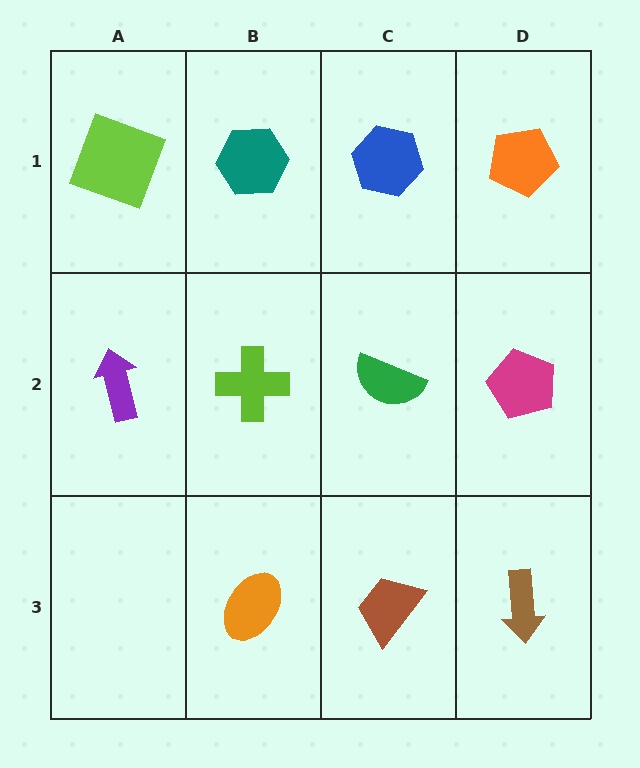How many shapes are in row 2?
4 shapes.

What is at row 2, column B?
A lime cross.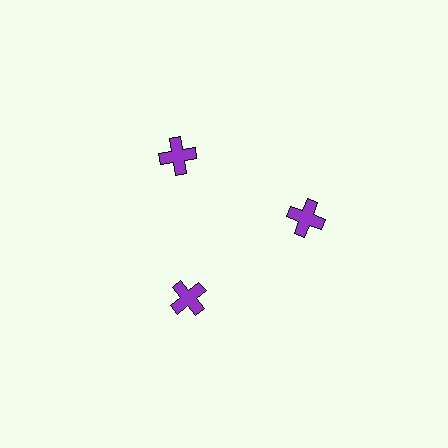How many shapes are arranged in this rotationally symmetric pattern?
There are 3 shapes, arranged in 3 groups of 1.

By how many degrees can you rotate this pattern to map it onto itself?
The pattern maps onto itself every 120 degrees of rotation.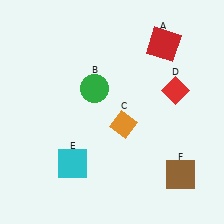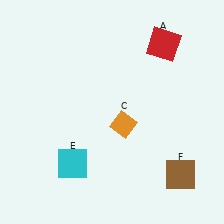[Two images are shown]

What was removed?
The red diamond (D), the green circle (B) were removed in Image 2.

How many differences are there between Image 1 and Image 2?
There are 2 differences between the two images.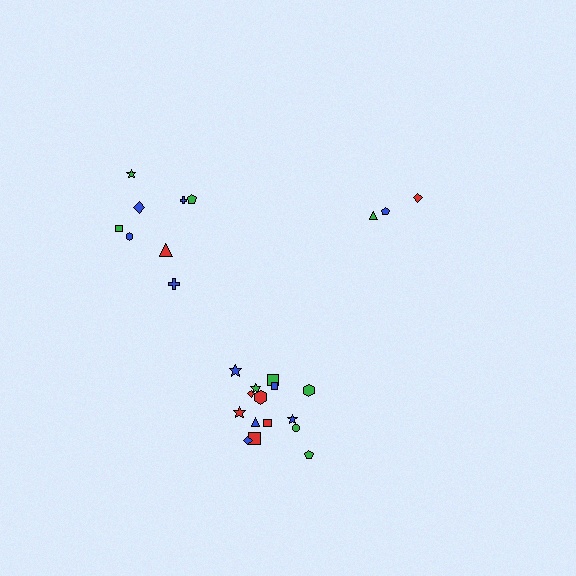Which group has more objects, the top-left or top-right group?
The top-left group.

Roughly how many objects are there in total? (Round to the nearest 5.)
Roughly 25 objects in total.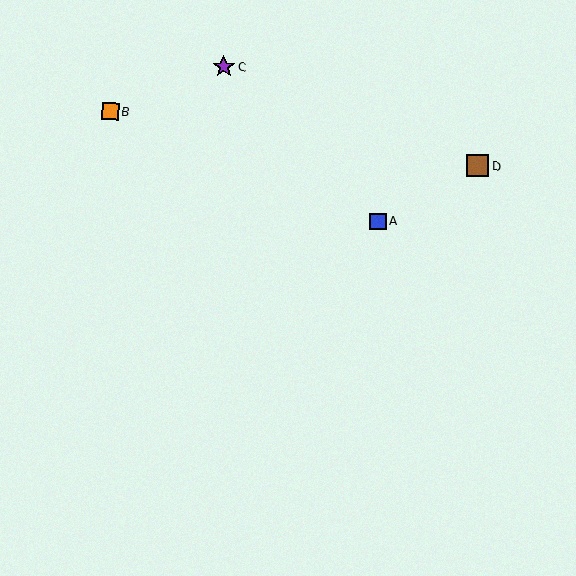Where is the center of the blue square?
The center of the blue square is at (378, 221).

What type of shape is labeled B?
Shape B is an orange square.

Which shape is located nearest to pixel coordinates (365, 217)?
The blue square (labeled A) at (378, 221) is nearest to that location.